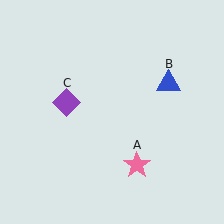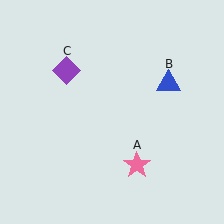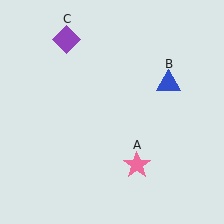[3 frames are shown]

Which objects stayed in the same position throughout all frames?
Pink star (object A) and blue triangle (object B) remained stationary.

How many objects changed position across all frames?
1 object changed position: purple diamond (object C).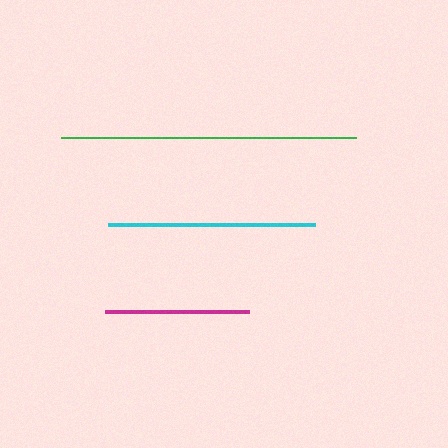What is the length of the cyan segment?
The cyan segment is approximately 207 pixels long.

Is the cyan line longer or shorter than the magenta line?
The cyan line is longer than the magenta line.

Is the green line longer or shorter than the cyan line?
The green line is longer than the cyan line.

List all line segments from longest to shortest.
From longest to shortest: green, cyan, magenta.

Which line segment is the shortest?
The magenta line is the shortest at approximately 143 pixels.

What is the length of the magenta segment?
The magenta segment is approximately 143 pixels long.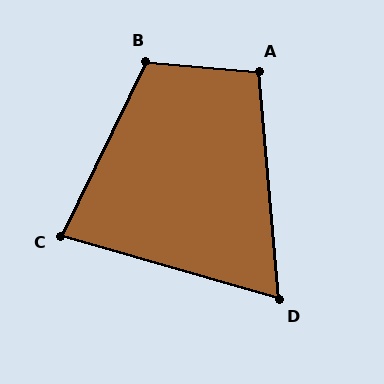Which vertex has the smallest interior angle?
D, at approximately 69 degrees.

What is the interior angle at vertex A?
Approximately 100 degrees (obtuse).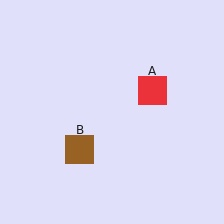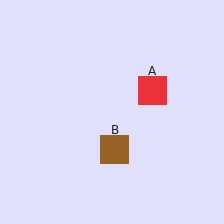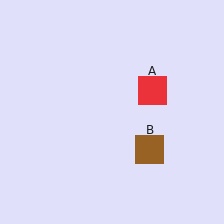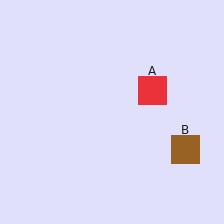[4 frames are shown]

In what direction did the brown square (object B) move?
The brown square (object B) moved right.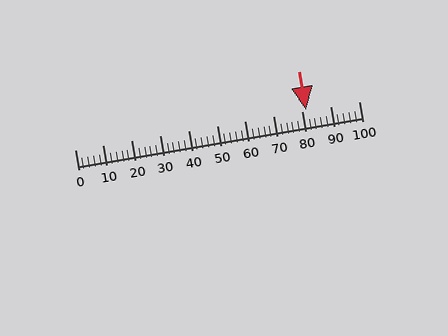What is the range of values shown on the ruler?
The ruler shows values from 0 to 100.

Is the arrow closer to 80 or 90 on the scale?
The arrow is closer to 80.